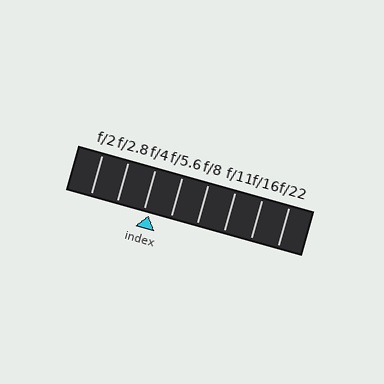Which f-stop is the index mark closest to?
The index mark is closest to f/4.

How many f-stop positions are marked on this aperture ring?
There are 8 f-stop positions marked.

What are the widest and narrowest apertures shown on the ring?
The widest aperture shown is f/2 and the narrowest is f/22.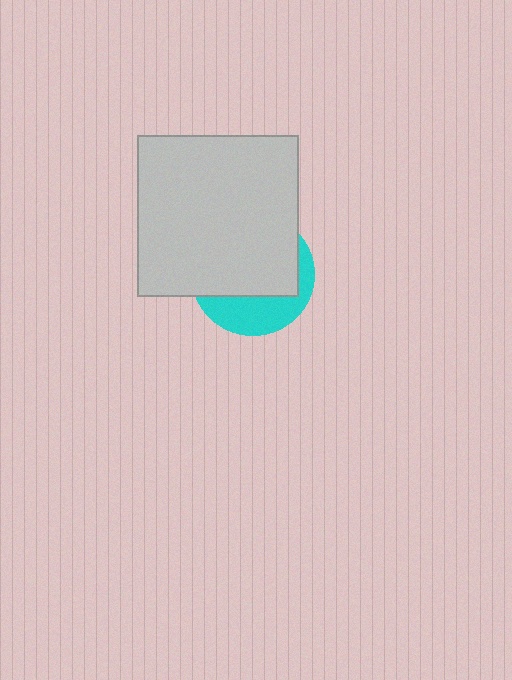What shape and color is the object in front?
The object in front is a light gray square.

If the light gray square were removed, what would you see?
You would see the complete cyan circle.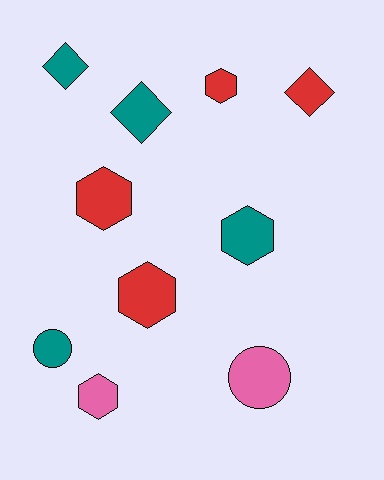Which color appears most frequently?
Red, with 4 objects.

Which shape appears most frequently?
Hexagon, with 5 objects.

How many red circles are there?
There are no red circles.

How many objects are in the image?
There are 10 objects.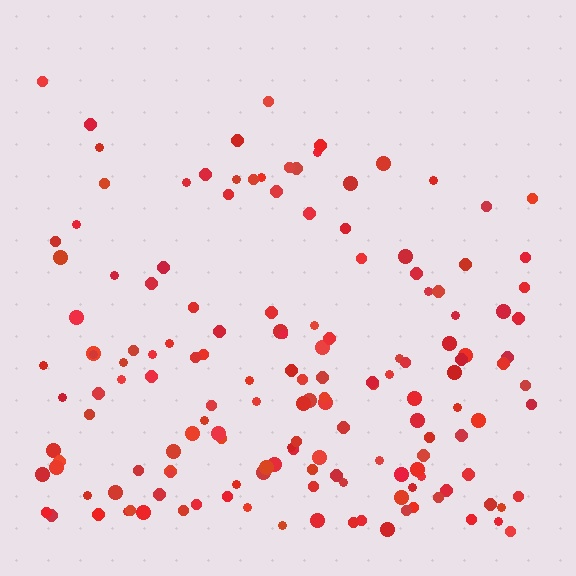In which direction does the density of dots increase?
From top to bottom, with the bottom side densest.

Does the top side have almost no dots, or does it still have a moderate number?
Still a moderate number, just noticeably fewer than the bottom.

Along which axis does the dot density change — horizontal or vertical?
Vertical.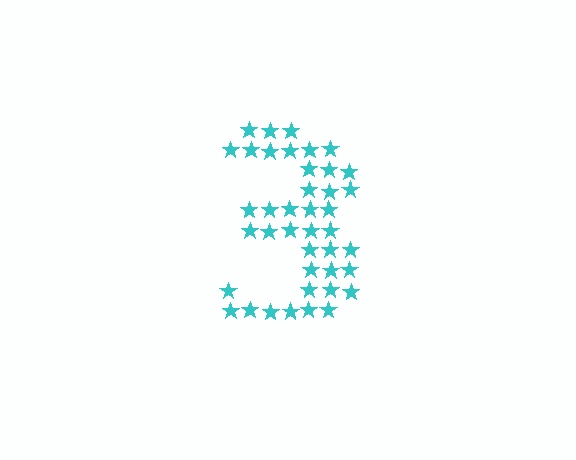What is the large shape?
The large shape is the digit 3.